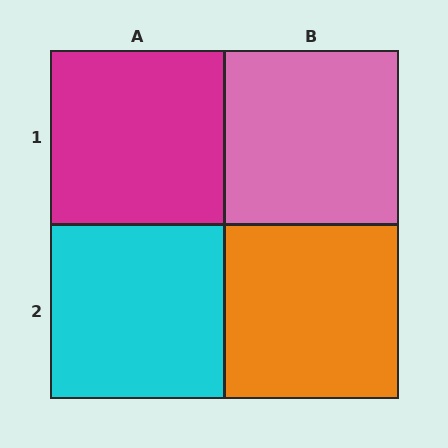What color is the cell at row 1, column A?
Magenta.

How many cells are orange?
1 cell is orange.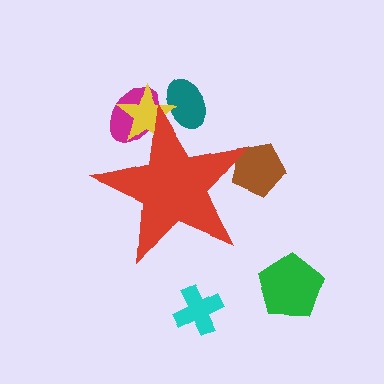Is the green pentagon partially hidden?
No, the green pentagon is fully visible.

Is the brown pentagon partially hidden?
Yes, the brown pentagon is partially hidden behind the red star.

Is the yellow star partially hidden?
Yes, the yellow star is partially hidden behind the red star.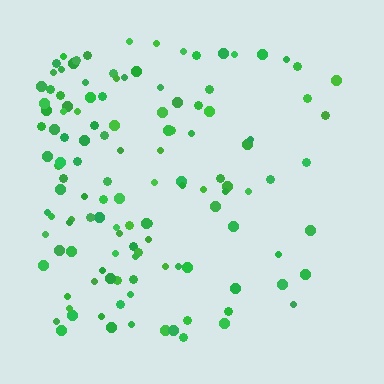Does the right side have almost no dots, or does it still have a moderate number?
Still a moderate number, just noticeably fewer than the left.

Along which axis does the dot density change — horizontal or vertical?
Horizontal.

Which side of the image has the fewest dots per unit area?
The right.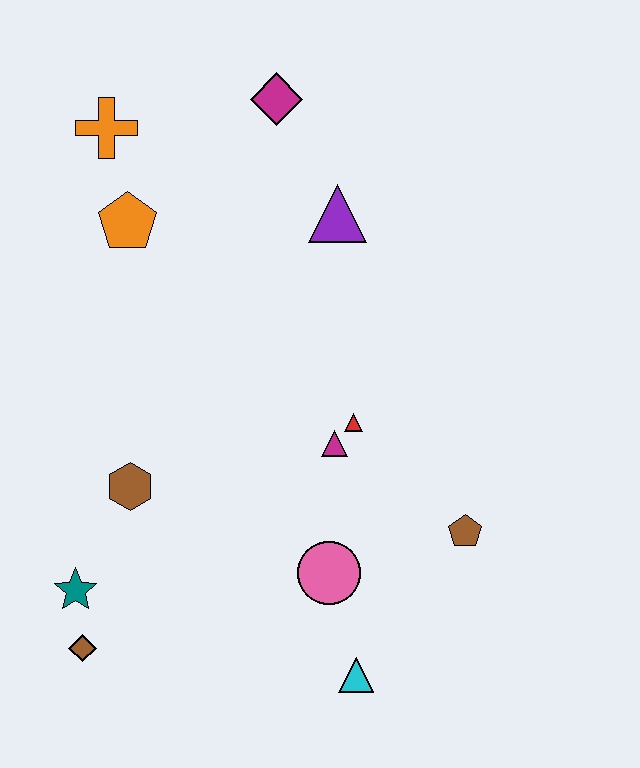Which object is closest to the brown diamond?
The teal star is closest to the brown diamond.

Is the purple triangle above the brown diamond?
Yes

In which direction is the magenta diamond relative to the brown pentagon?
The magenta diamond is above the brown pentagon.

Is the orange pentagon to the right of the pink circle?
No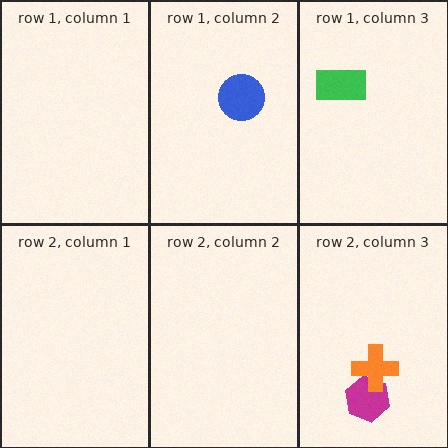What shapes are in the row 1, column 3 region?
The green rectangle.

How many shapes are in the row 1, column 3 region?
1.